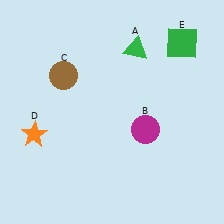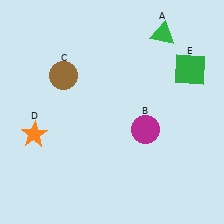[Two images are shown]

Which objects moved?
The objects that moved are: the green triangle (A), the green square (E).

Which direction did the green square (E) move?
The green square (E) moved down.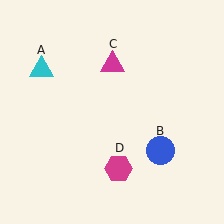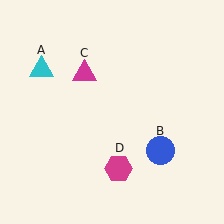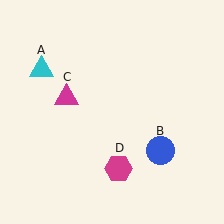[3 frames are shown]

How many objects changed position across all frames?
1 object changed position: magenta triangle (object C).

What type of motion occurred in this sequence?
The magenta triangle (object C) rotated counterclockwise around the center of the scene.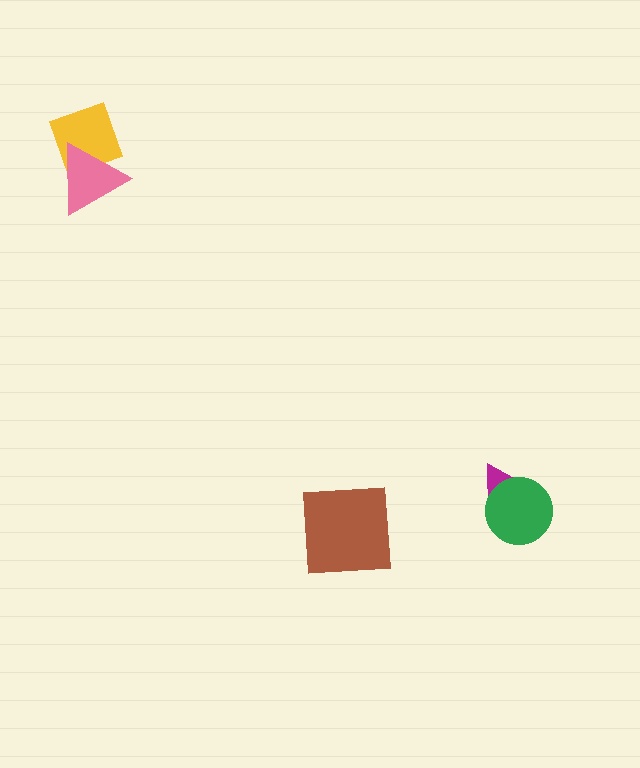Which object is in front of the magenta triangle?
The green circle is in front of the magenta triangle.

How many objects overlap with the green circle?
1 object overlaps with the green circle.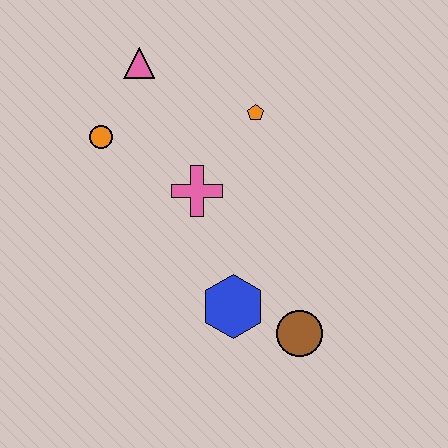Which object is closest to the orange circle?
The pink triangle is closest to the orange circle.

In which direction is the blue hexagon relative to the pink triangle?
The blue hexagon is below the pink triangle.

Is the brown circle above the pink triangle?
No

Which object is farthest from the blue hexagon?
The pink triangle is farthest from the blue hexagon.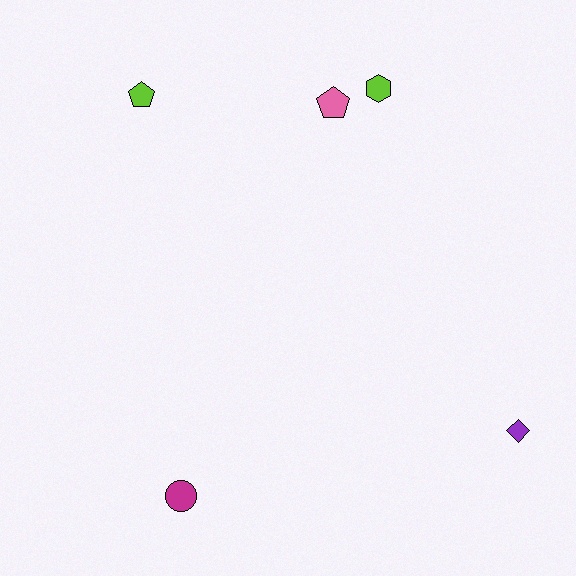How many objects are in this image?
There are 5 objects.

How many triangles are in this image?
There are no triangles.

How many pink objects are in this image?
There is 1 pink object.